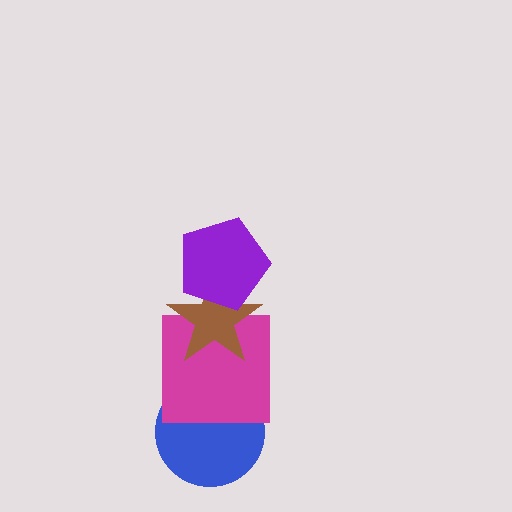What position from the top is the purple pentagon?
The purple pentagon is 1st from the top.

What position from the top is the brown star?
The brown star is 2nd from the top.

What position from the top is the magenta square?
The magenta square is 3rd from the top.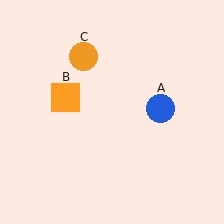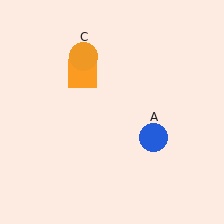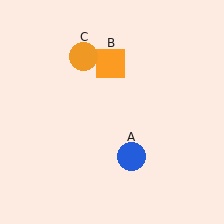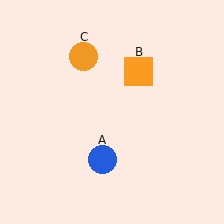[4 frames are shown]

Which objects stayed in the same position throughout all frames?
Orange circle (object C) remained stationary.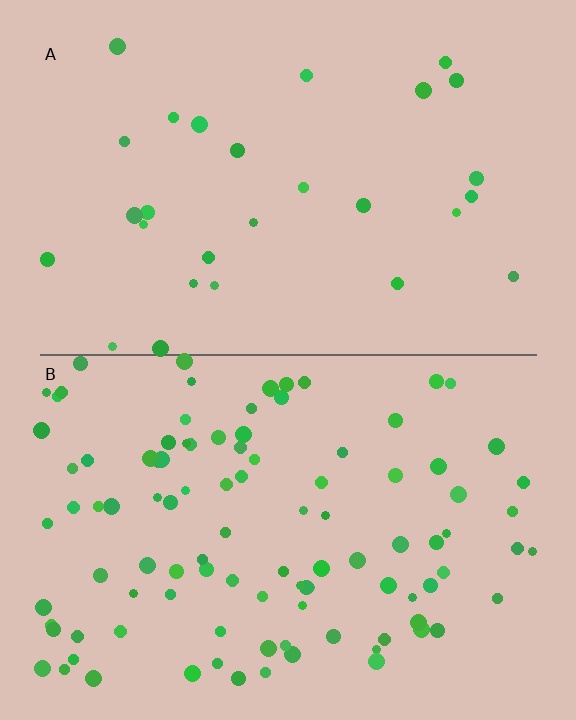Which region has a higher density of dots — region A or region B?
B (the bottom).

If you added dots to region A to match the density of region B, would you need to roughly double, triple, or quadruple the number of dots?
Approximately quadruple.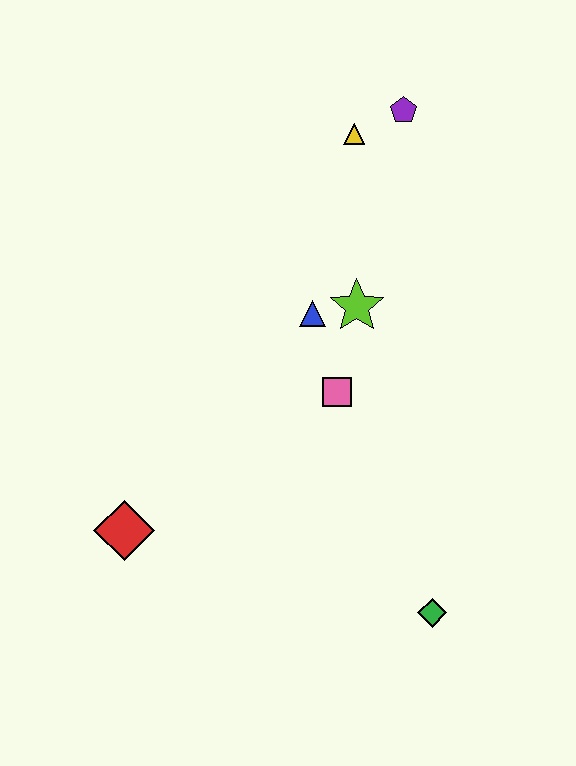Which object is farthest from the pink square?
The purple pentagon is farthest from the pink square.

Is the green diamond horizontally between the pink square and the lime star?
No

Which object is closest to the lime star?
The blue triangle is closest to the lime star.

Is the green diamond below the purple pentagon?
Yes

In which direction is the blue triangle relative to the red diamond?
The blue triangle is above the red diamond.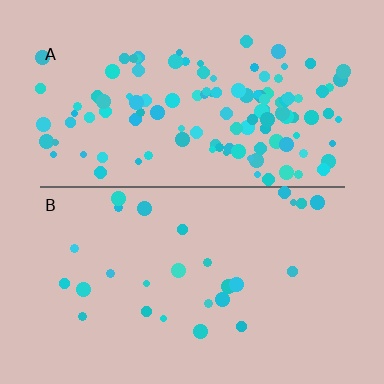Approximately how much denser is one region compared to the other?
Approximately 4.2× — region A over region B.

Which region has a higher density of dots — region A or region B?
A (the top).